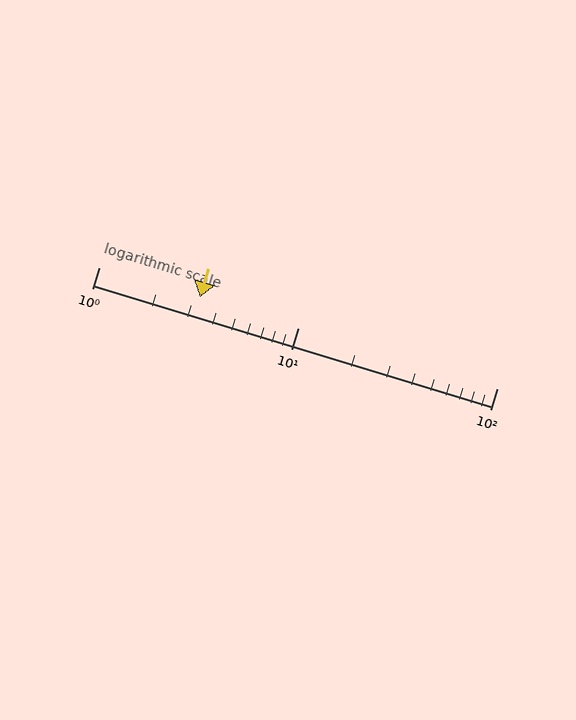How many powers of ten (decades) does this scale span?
The scale spans 2 decades, from 1 to 100.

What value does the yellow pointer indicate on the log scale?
The pointer indicates approximately 3.2.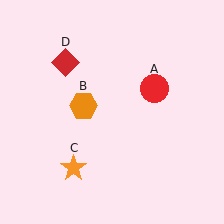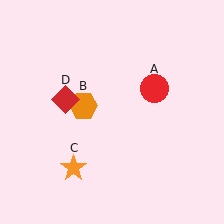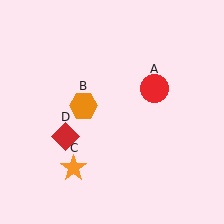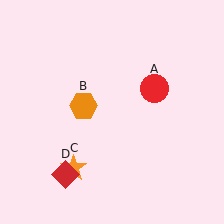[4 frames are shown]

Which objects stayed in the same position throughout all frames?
Red circle (object A) and orange hexagon (object B) and orange star (object C) remained stationary.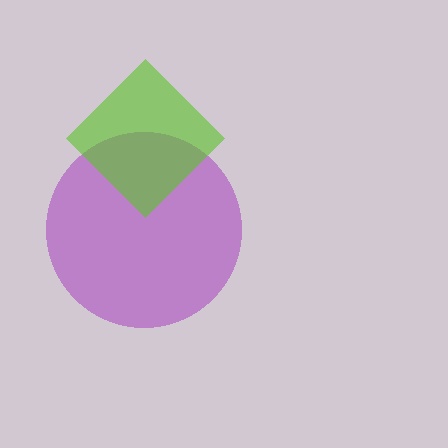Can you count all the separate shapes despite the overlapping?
Yes, there are 2 separate shapes.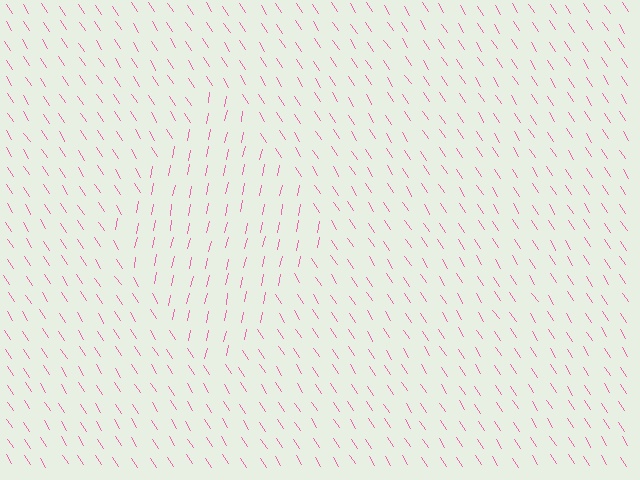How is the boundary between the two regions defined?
The boundary is defined purely by a change in line orientation (approximately 45 degrees difference). All lines are the same color and thickness.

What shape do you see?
I see a diamond.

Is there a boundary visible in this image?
Yes, there is a texture boundary formed by a change in line orientation.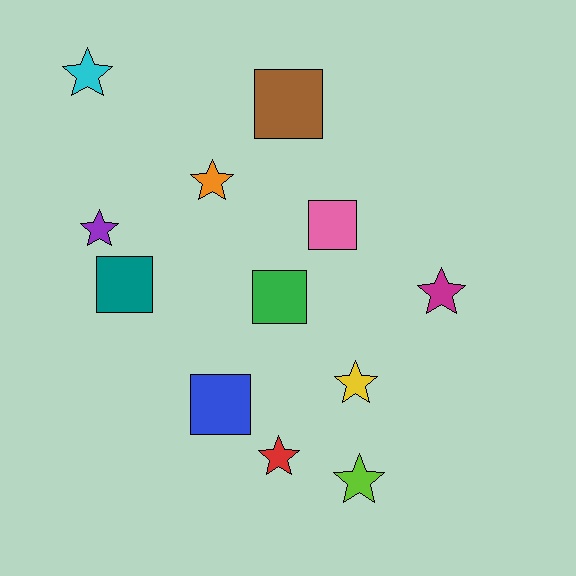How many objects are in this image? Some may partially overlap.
There are 12 objects.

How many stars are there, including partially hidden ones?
There are 7 stars.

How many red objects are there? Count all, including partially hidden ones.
There is 1 red object.